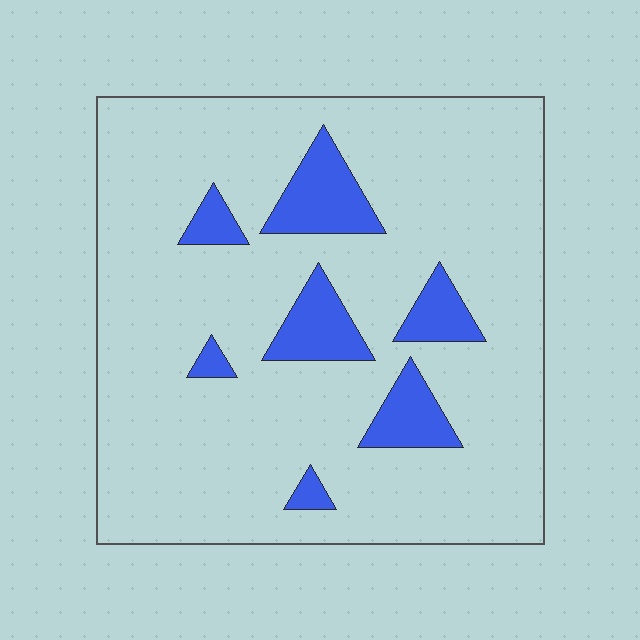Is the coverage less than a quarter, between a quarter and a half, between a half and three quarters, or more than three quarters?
Less than a quarter.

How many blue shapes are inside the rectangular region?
7.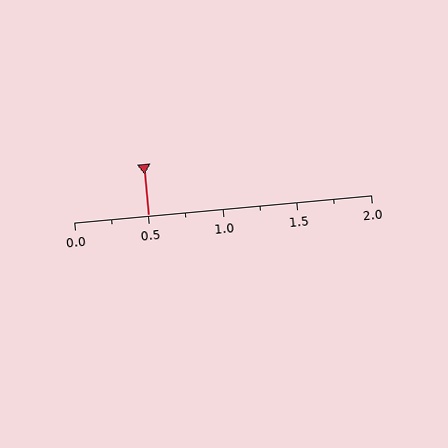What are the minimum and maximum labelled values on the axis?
The axis runs from 0.0 to 2.0.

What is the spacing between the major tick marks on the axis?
The major ticks are spaced 0.5 apart.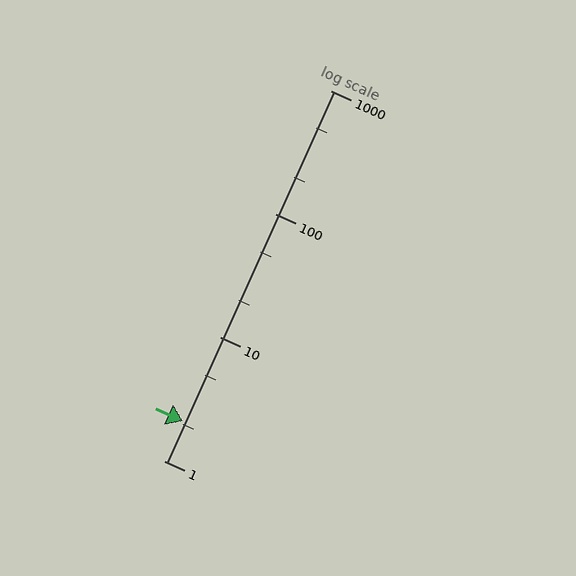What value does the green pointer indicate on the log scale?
The pointer indicates approximately 2.1.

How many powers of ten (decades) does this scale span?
The scale spans 3 decades, from 1 to 1000.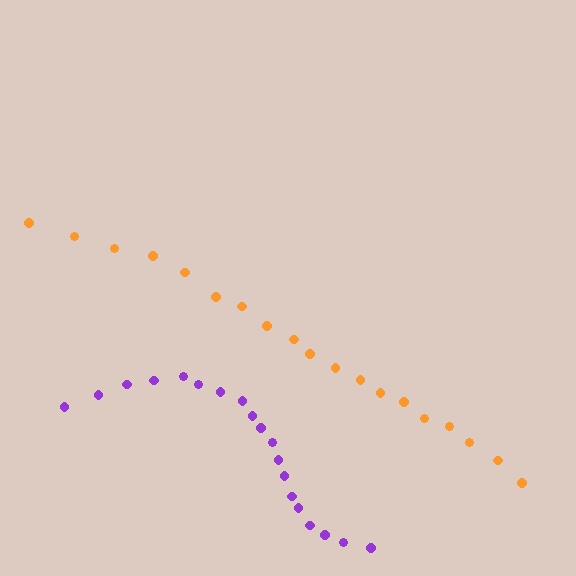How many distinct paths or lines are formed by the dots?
There are 2 distinct paths.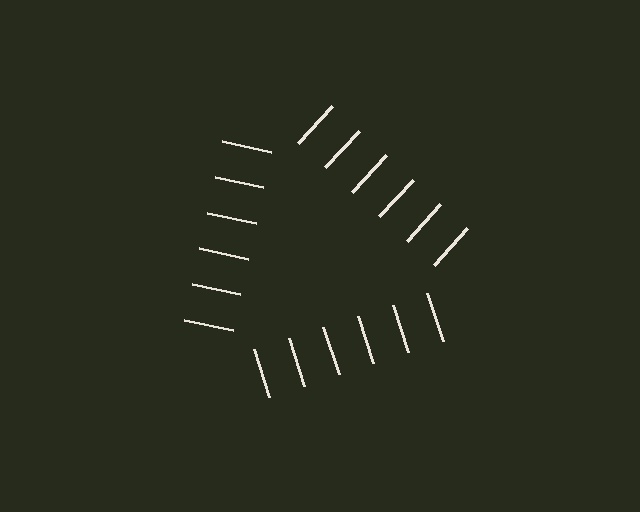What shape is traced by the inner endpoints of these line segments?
An illusory triangle — the line segments terminate on its edges but no continuous stroke is drawn.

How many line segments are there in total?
18 — 6 along each of the 3 edges.